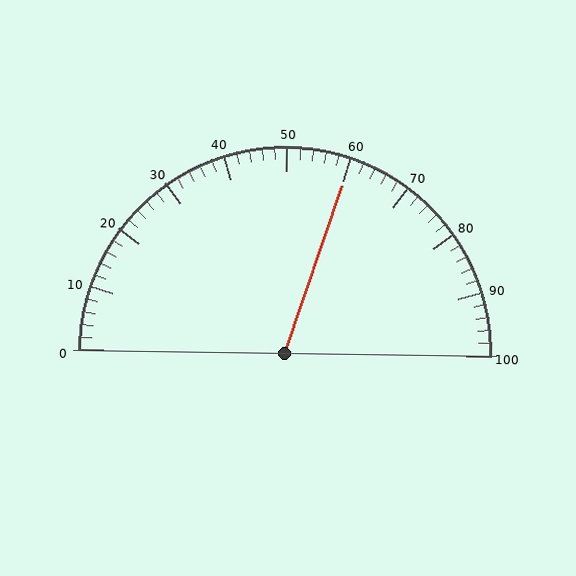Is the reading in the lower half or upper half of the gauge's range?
The reading is in the upper half of the range (0 to 100).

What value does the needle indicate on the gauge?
The needle indicates approximately 60.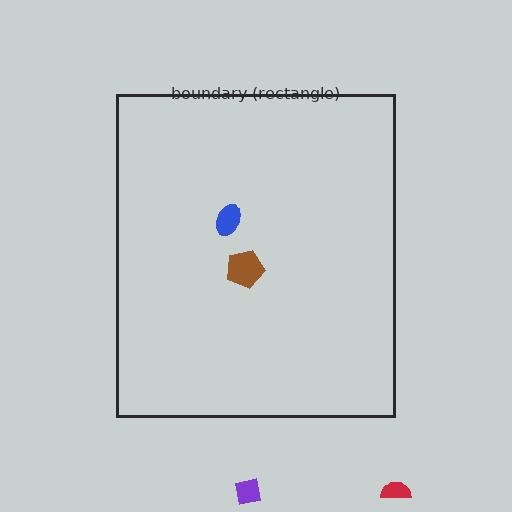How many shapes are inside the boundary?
2 inside, 2 outside.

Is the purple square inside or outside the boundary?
Outside.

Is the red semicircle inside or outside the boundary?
Outside.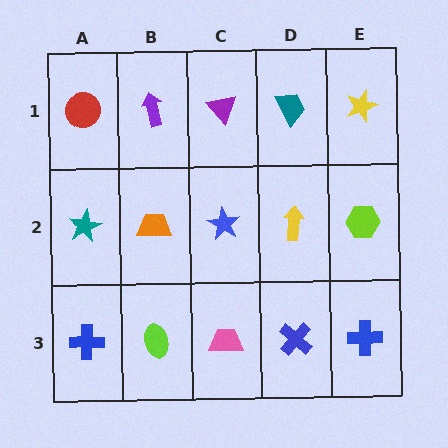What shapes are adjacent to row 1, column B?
An orange trapezoid (row 2, column B), a red circle (row 1, column A), a purple triangle (row 1, column C).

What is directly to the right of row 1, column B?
A purple triangle.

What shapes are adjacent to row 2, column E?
A yellow star (row 1, column E), a blue cross (row 3, column E), a yellow arrow (row 2, column D).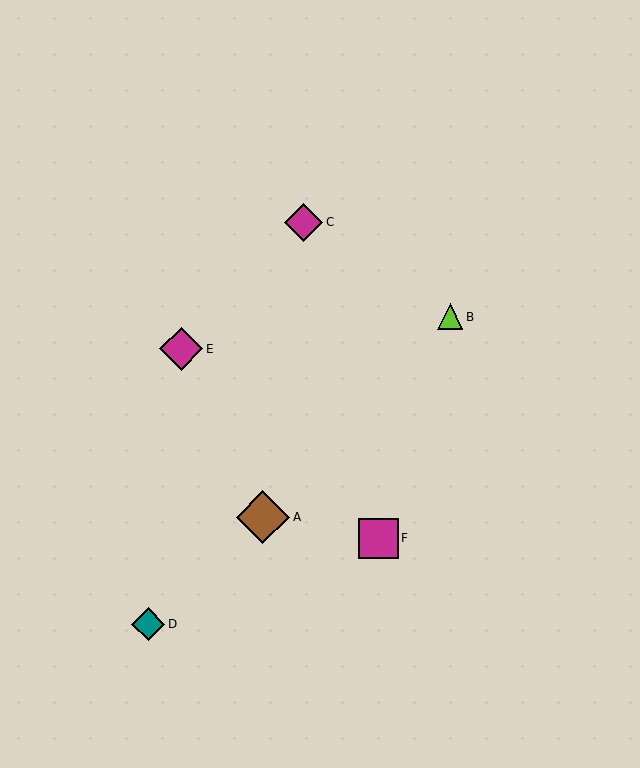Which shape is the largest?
The brown diamond (labeled A) is the largest.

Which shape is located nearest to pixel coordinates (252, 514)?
The brown diamond (labeled A) at (263, 517) is nearest to that location.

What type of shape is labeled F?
Shape F is a magenta square.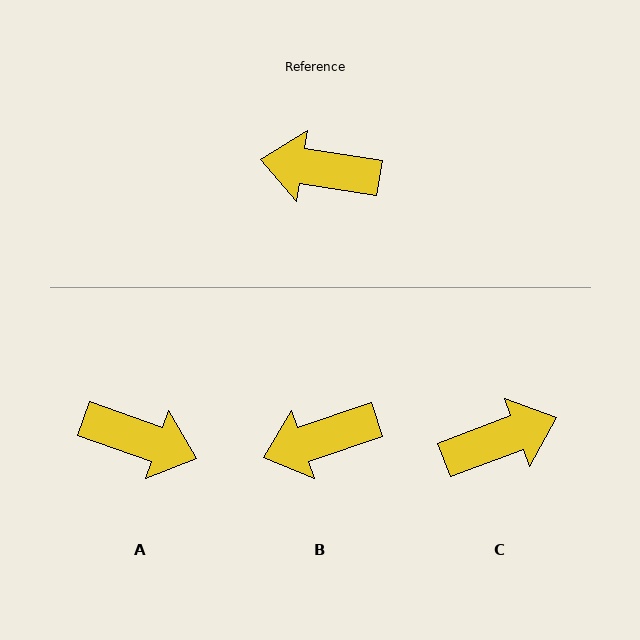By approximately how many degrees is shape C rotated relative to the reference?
Approximately 151 degrees clockwise.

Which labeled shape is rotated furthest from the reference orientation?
A, about 169 degrees away.